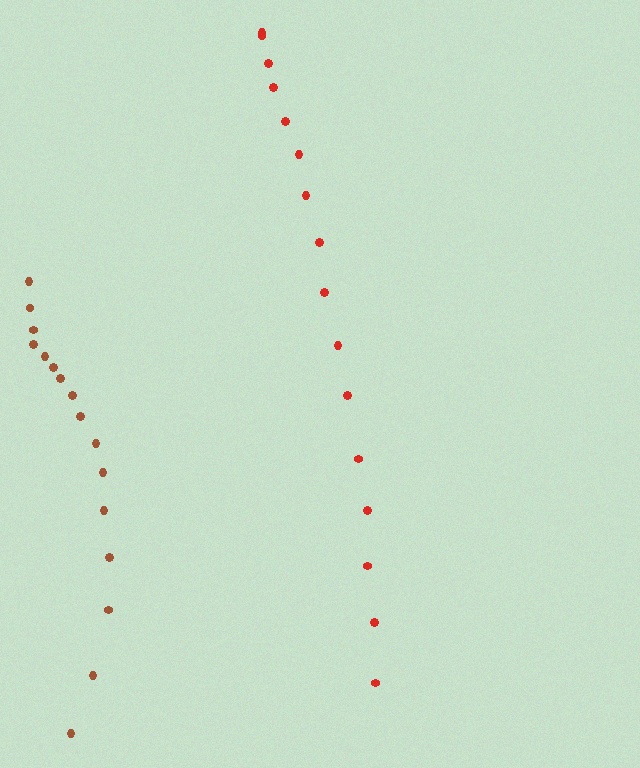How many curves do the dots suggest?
There are 2 distinct paths.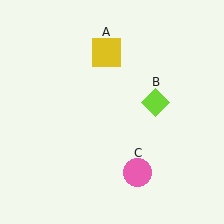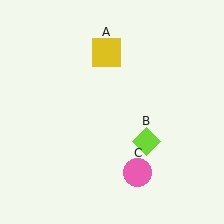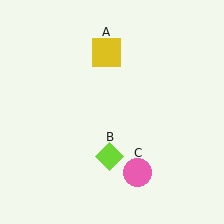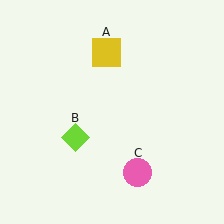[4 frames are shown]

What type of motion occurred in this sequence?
The lime diamond (object B) rotated clockwise around the center of the scene.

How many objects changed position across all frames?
1 object changed position: lime diamond (object B).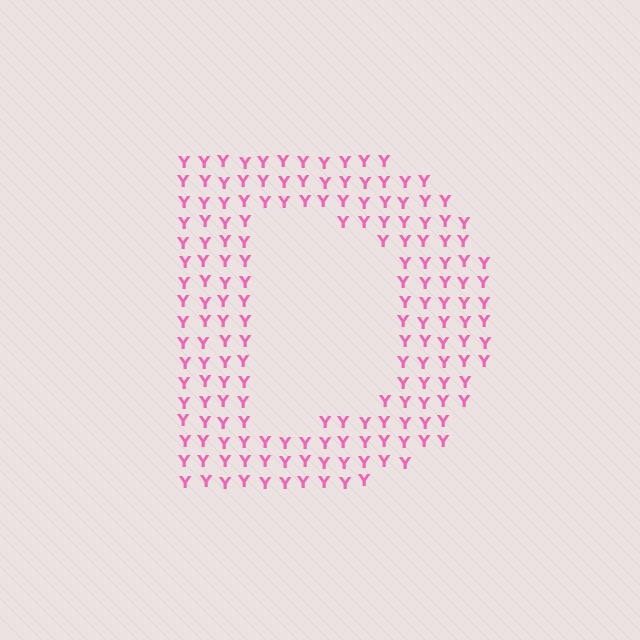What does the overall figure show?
The overall figure shows the letter D.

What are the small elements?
The small elements are letter Y's.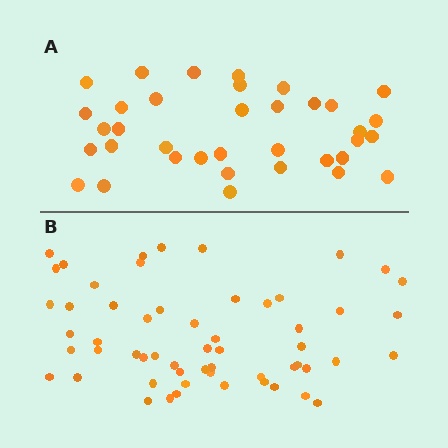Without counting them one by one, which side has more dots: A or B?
Region B (the bottom region) has more dots.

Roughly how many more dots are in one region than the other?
Region B has approximately 20 more dots than region A.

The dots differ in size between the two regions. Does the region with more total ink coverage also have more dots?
No. Region A has more total ink coverage because its dots are larger, but region B actually contains more individual dots. Total area can be misleading — the number of items is what matters here.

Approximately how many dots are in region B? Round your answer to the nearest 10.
About 60 dots. (The exact count is 57, which rounds to 60.)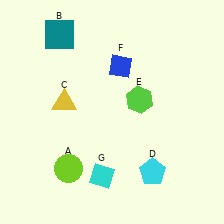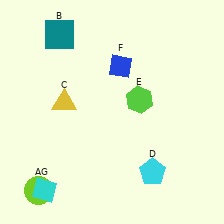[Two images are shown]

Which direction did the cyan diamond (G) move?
The cyan diamond (G) moved left.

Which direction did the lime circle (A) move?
The lime circle (A) moved left.